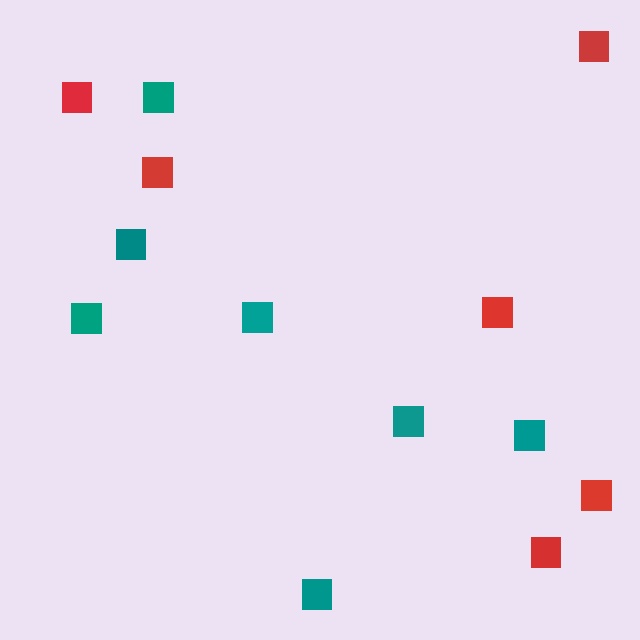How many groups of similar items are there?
There are 2 groups: one group of teal squares (7) and one group of red squares (6).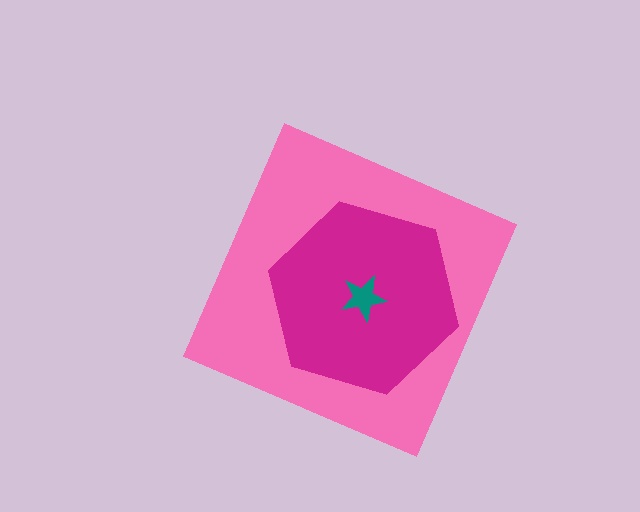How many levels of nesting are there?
3.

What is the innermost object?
The teal star.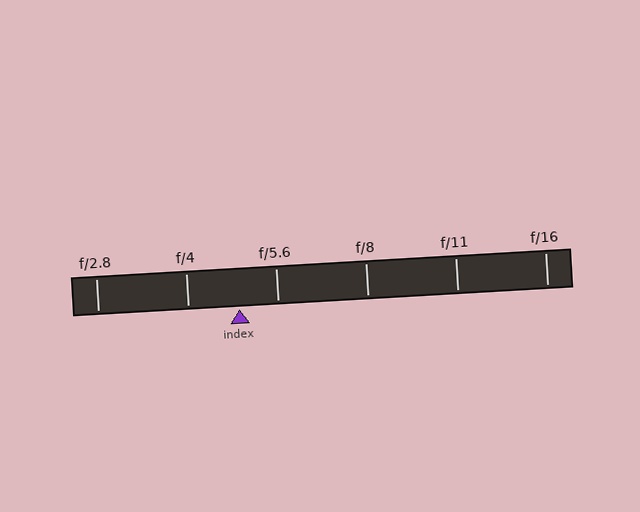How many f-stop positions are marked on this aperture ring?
There are 6 f-stop positions marked.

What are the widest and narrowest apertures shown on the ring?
The widest aperture shown is f/2.8 and the narrowest is f/16.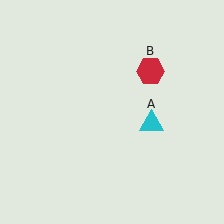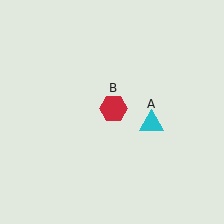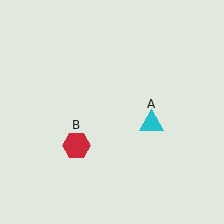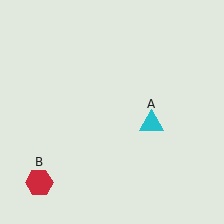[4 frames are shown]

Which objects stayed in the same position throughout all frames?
Cyan triangle (object A) remained stationary.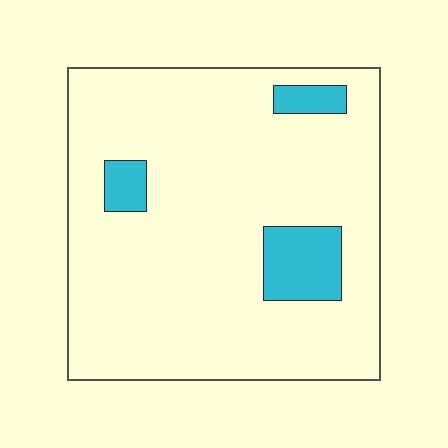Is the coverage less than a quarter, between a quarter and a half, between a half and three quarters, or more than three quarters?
Less than a quarter.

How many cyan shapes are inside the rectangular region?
3.